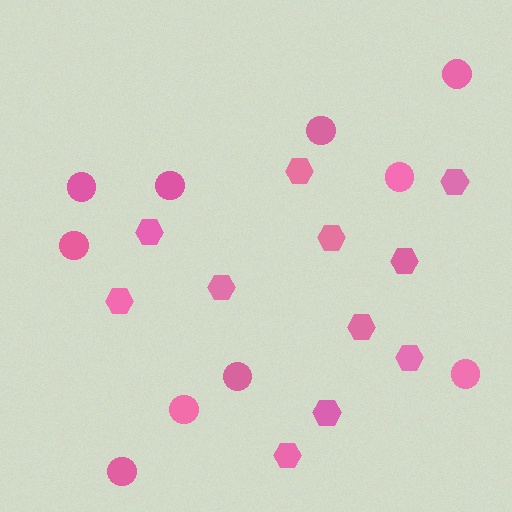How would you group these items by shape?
There are 2 groups: one group of hexagons (11) and one group of circles (10).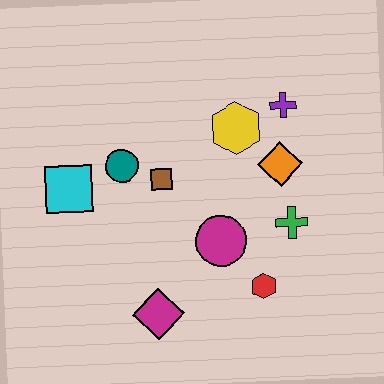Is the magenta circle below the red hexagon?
No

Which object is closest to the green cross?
The orange diamond is closest to the green cross.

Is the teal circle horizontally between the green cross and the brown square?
No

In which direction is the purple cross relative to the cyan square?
The purple cross is to the right of the cyan square.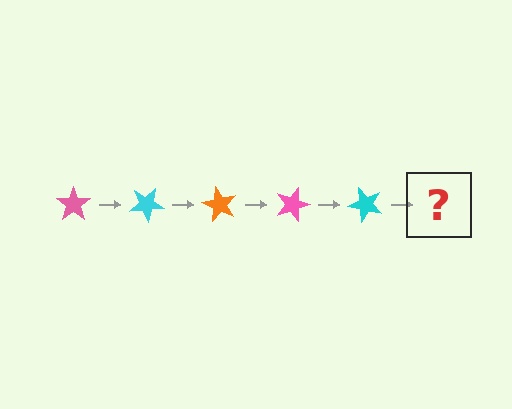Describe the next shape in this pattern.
It should be an orange star, rotated 150 degrees from the start.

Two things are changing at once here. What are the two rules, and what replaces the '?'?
The two rules are that it rotates 30 degrees each step and the color cycles through pink, cyan, and orange. The '?' should be an orange star, rotated 150 degrees from the start.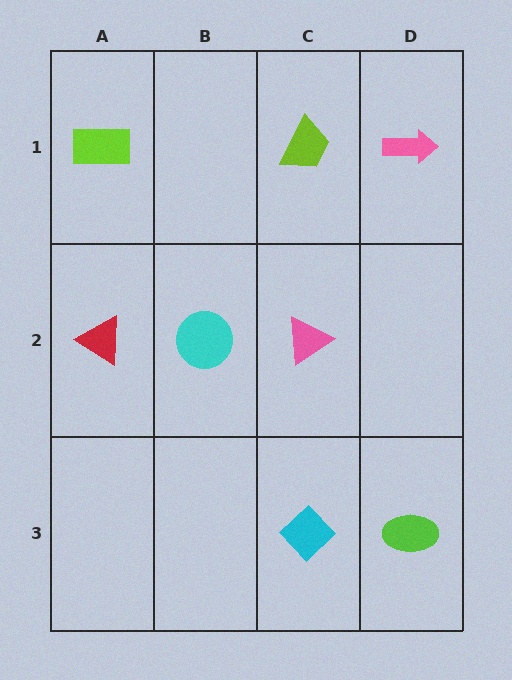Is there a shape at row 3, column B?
No, that cell is empty.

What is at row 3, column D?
A lime ellipse.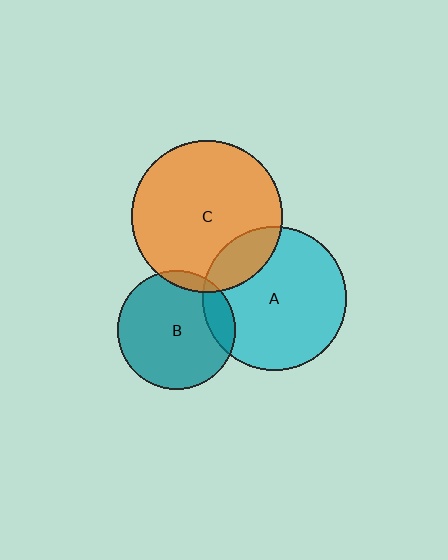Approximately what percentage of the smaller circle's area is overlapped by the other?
Approximately 15%.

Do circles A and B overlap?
Yes.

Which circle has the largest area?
Circle C (orange).